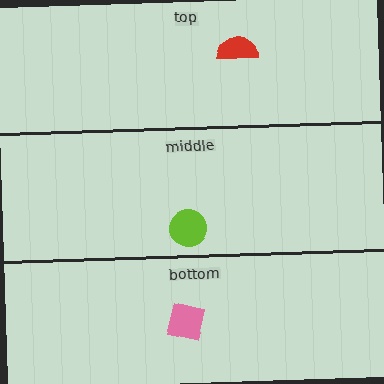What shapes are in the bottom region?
The pink square.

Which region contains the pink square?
The bottom region.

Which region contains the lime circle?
The middle region.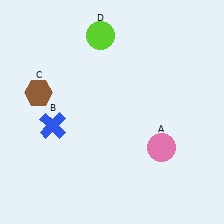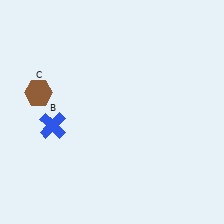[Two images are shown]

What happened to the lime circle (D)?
The lime circle (D) was removed in Image 2. It was in the top-left area of Image 1.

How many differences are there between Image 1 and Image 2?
There are 2 differences between the two images.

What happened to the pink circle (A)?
The pink circle (A) was removed in Image 2. It was in the bottom-right area of Image 1.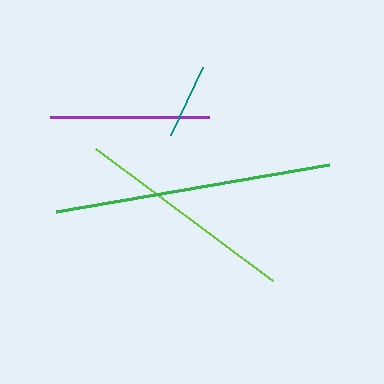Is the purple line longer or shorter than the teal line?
The purple line is longer than the teal line.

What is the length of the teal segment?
The teal segment is approximately 75 pixels long.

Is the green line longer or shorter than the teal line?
The green line is longer than the teal line.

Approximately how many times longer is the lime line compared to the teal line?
The lime line is approximately 3.0 times the length of the teal line.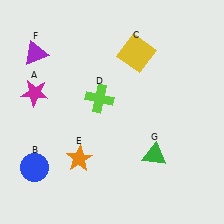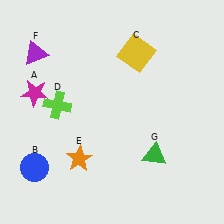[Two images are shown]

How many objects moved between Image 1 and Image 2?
1 object moved between the two images.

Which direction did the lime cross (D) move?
The lime cross (D) moved left.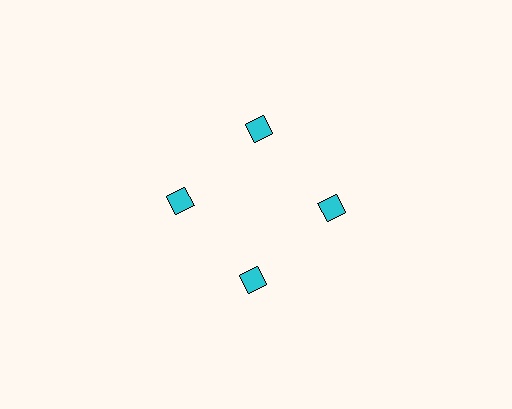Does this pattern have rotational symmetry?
Yes, this pattern has 4-fold rotational symmetry. It looks the same after rotating 90 degrees around the center.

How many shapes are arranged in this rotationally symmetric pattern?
There are 4 shapes, arranged in 4 groups of 1.